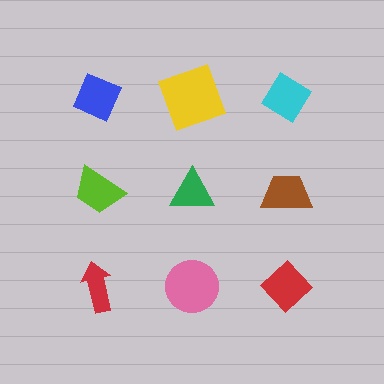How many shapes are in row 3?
3 shapes.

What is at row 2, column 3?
A brown trapezoid.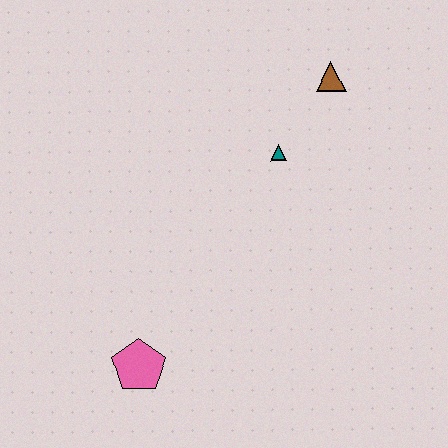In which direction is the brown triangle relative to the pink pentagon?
The brown triangle is above the pink pentagon.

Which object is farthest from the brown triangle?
The pink pentagon is farthest from the brown triangle.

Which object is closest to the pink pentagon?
The teal triangle is closest to the pink pentagon.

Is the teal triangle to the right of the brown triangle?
No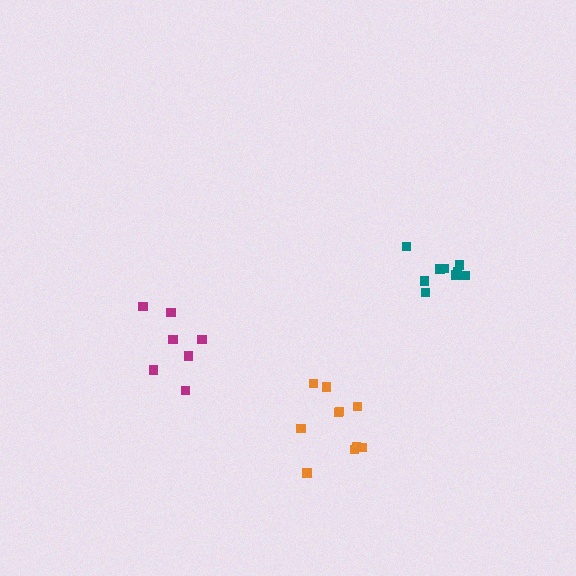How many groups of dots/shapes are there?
There are 3 groups.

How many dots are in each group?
Group 1: 9 dots, Group 2: 7 dots, Group 3: 10 dots (26 total).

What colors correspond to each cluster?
The clusters are colored: teal, magenta, orange.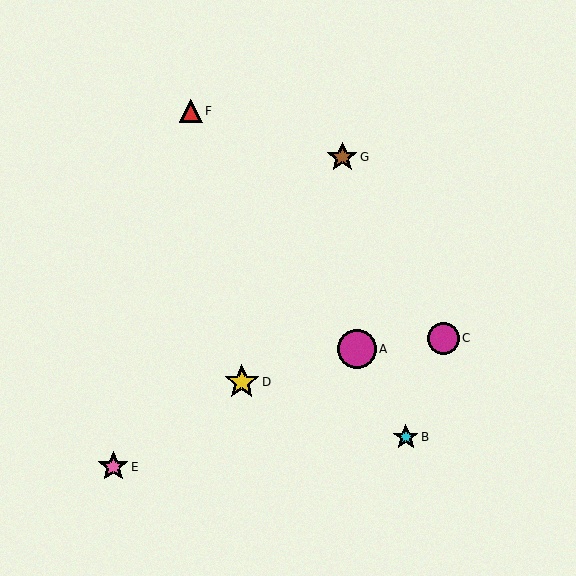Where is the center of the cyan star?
The center of the cyan star is at (406, 437).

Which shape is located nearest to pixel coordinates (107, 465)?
The pink star (labeled E) at (113, 467) is nearest to that location.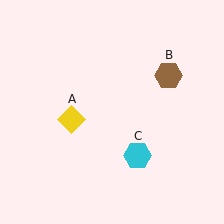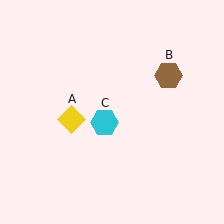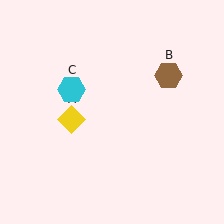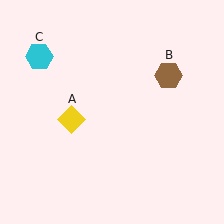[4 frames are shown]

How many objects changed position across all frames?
1 object changed position: cyan hexagon (object C).